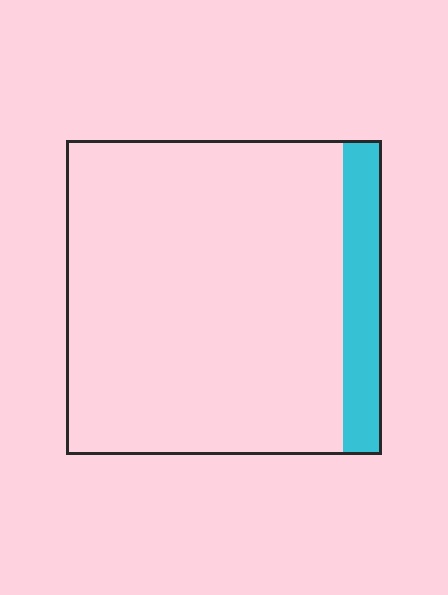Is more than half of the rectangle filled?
No.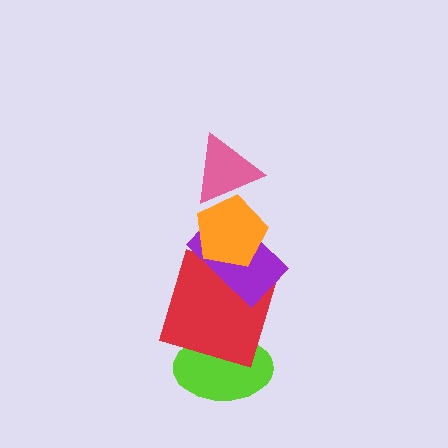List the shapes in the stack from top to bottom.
From top to bottom: the pink triangle, the orange pentagon, the purple rectangle, the red square, the lime ellipse.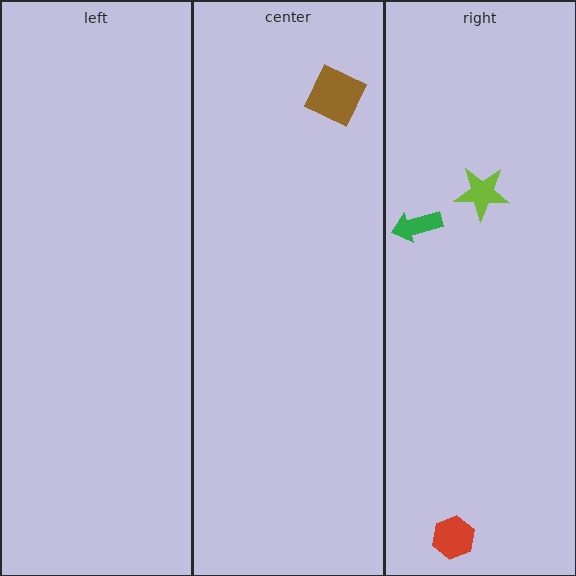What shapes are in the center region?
The brown diamond.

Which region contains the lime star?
The right region.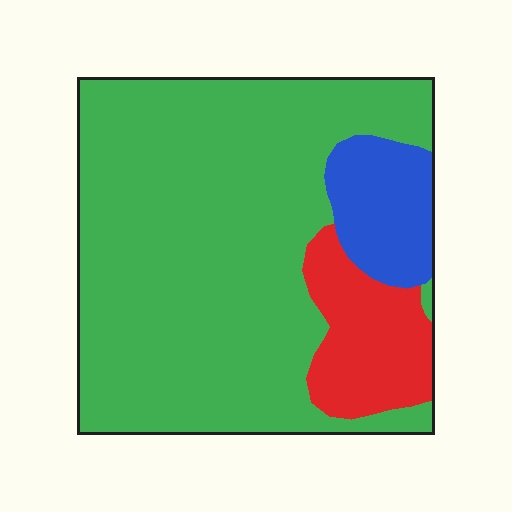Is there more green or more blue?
Green.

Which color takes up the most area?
Green, at roughly 75%.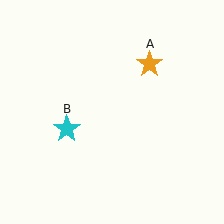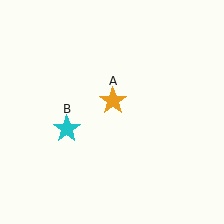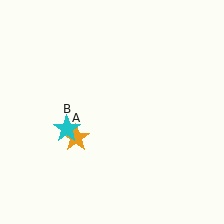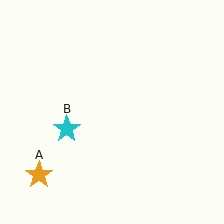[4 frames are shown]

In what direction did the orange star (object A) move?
The orange star (object A) moved down and to the left.